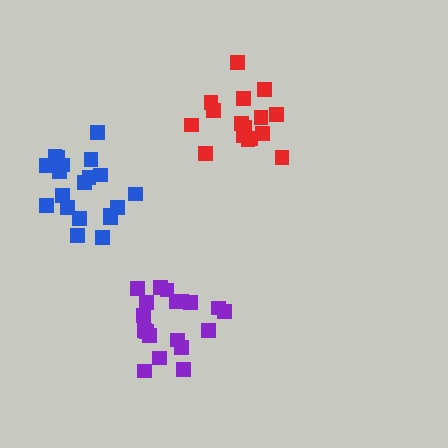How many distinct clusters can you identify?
There are 3 distinct clusters.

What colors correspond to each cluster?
The clusters are colored: purple, red, blue.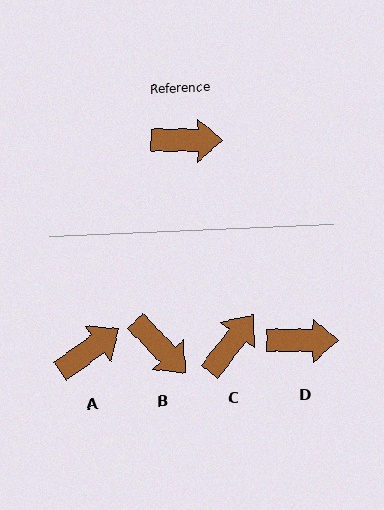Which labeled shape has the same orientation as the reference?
D.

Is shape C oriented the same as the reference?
No, it is off by about 53 degrees.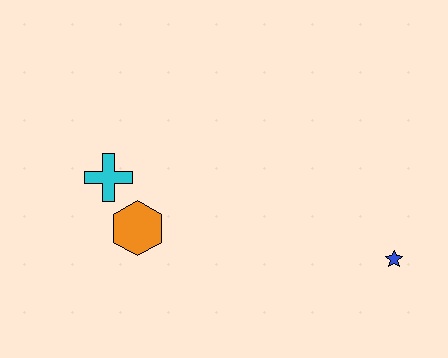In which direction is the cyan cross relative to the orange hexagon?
The cyan cross is above the orange hexagon.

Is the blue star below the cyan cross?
Yes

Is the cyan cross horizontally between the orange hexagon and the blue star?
No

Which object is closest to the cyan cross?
The orange hexagon is closest to the cyan cross.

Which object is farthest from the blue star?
The cyan cross is farthest from the blue star.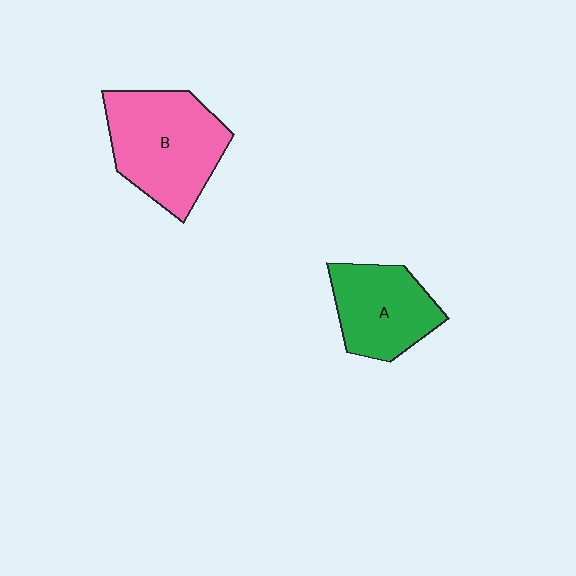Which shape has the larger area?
Shape B (pink).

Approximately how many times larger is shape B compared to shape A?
Approximately 1.4 times.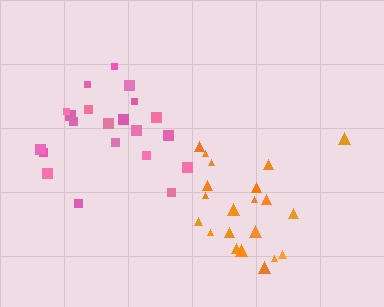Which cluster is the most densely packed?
Pink.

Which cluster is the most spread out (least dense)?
Orange.